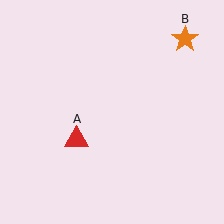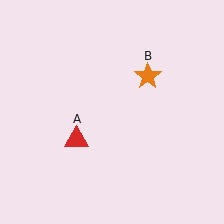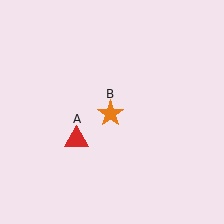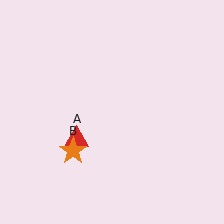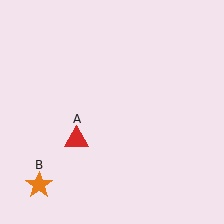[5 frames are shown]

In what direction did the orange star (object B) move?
The orange star (object B) moved down and to the left.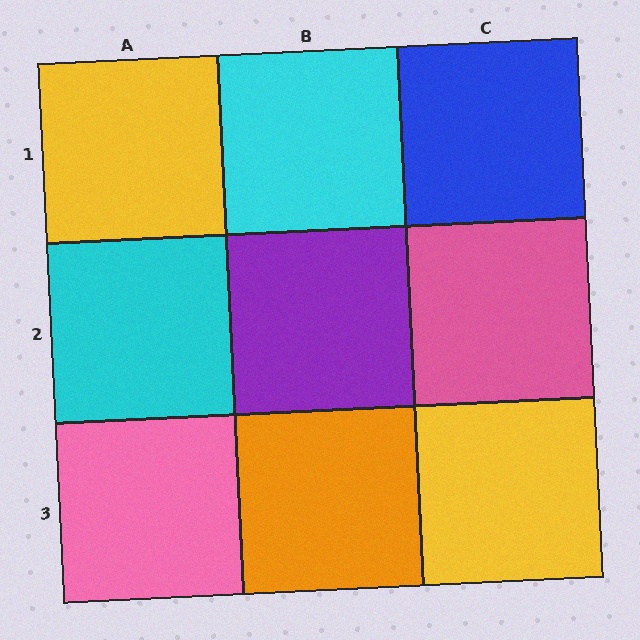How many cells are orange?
1 cell is orange.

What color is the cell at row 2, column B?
Purple.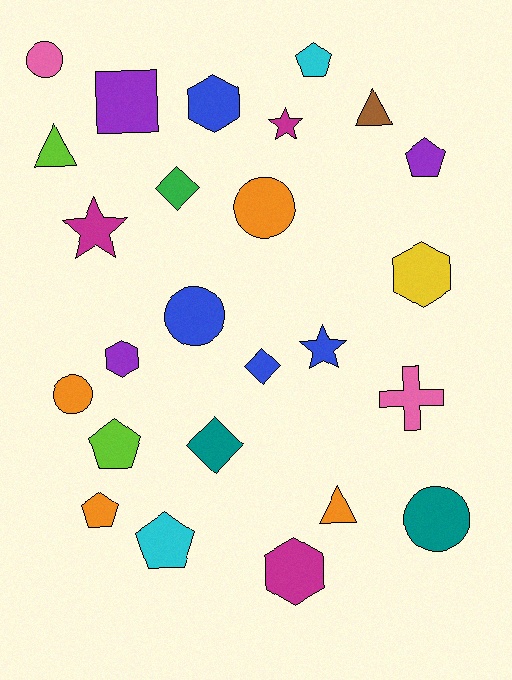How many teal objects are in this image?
There are 2 teal objects.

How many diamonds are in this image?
There are 3 diamonds.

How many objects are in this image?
There are 25 objects.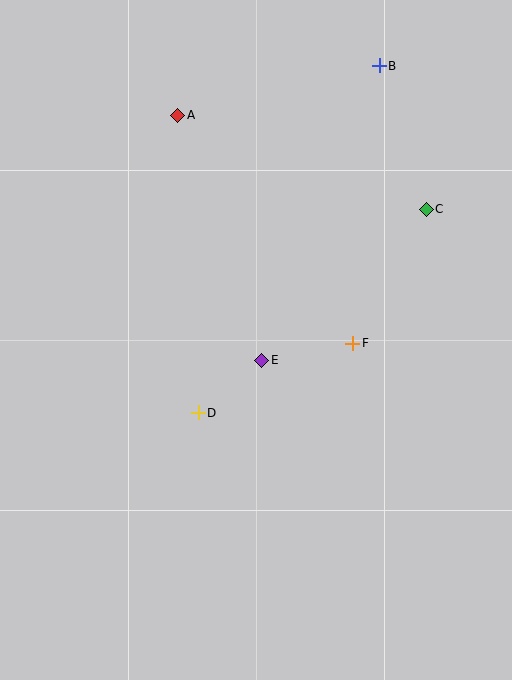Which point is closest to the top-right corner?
Point B is closest to the top-right corner.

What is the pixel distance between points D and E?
The distance between D and E is 82 pixels.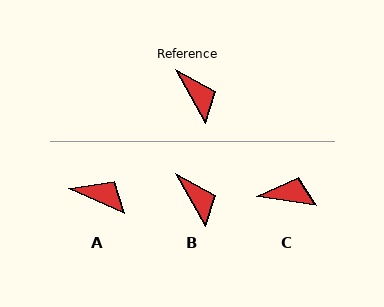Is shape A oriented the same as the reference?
No, it is off by about 37 degrees.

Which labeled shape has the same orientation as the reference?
B.